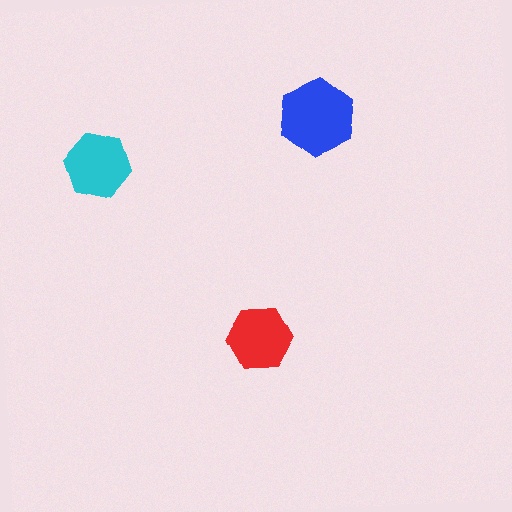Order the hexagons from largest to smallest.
the blue one, the cyan one, the red one.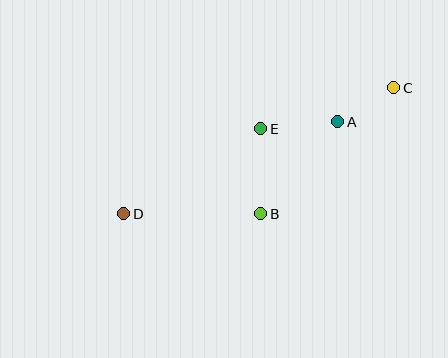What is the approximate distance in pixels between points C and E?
The distance between C and E is approximately 139 pixels.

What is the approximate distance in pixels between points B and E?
The distance between B and E is approximately 85 pixels.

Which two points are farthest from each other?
Points C and D are farthest from each other.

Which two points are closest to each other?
Points A and C are closest to each other.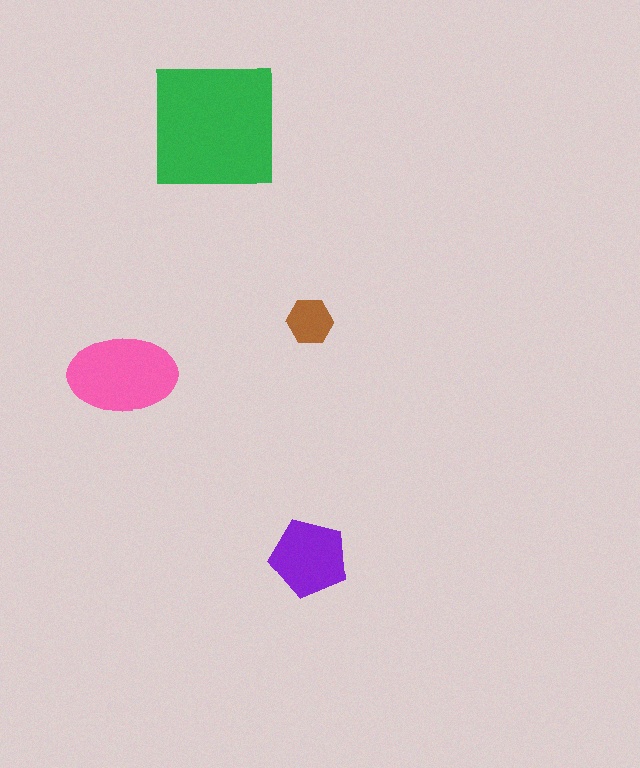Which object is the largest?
The green square.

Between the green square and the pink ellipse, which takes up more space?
The green square.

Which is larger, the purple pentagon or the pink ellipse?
The pink ellipse.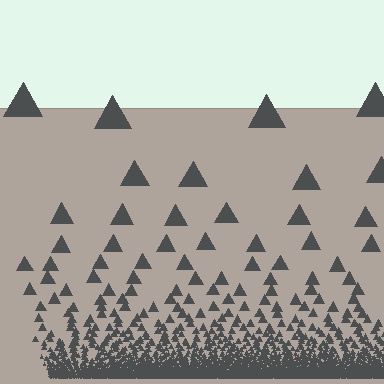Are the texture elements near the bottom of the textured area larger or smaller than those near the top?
Smaller. The gradient is inverted — elements near the bottom are smaller and denser.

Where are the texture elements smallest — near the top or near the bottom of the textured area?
Near the bottom.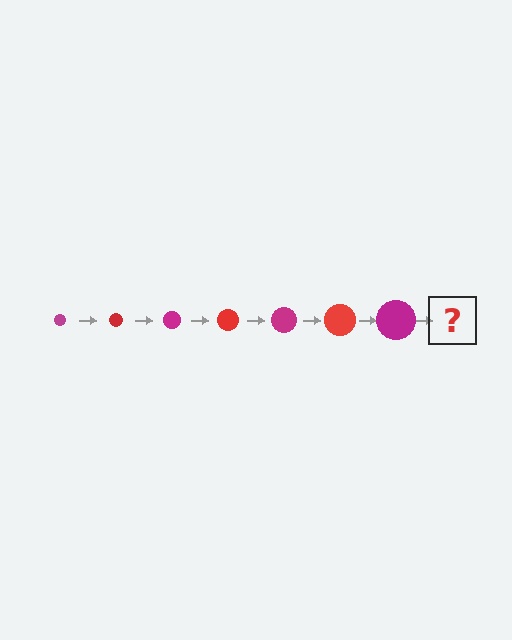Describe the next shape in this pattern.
It should be a red circle, larger than the previous one.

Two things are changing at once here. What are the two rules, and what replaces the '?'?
The two rules are that the circle grows larger each step and the color cycles through magenta and red. The '?' should be a red circle, larger than the previous one.